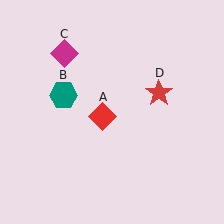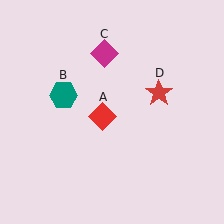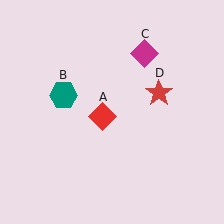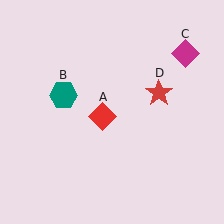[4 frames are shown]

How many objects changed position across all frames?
1 object changed position: magenta diamond (object C).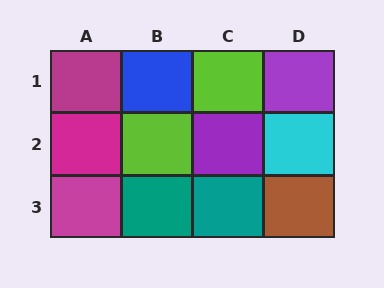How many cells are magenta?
3 cells are magenta.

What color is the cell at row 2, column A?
Magenta.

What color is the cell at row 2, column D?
Cyan.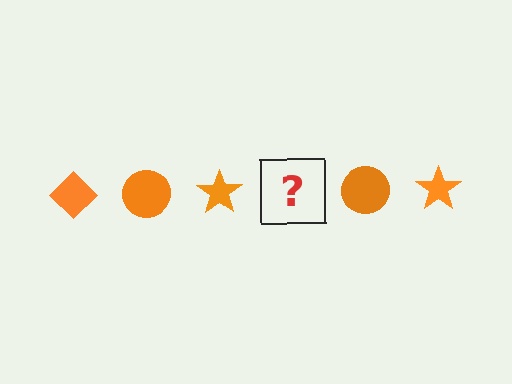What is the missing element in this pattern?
The missing element is an orange diamond.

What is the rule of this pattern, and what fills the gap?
The rule is that the pattern cycles through diamond, circle, star shapes in orange. The gap should be filled with an orange diamond.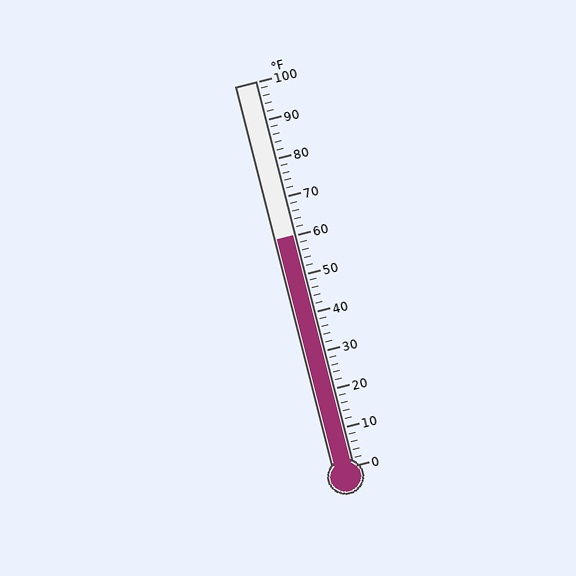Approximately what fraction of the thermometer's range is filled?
The thermometer is filled to approximately 60% of its range.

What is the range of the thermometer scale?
The thermometer scale ranges from 0°F to 100°F.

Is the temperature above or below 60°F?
The temperature is at 60°F.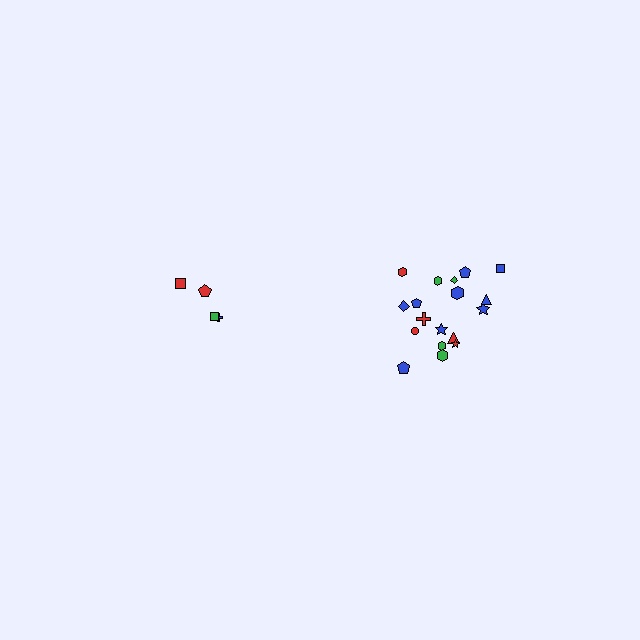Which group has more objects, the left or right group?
The right group.